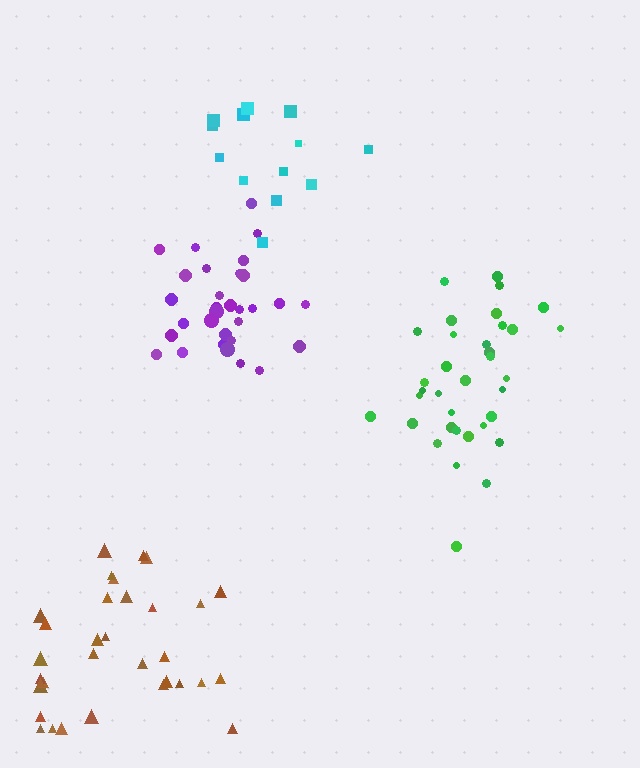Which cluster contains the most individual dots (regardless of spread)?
Green (35).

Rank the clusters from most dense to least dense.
purple, green, brown, cyan.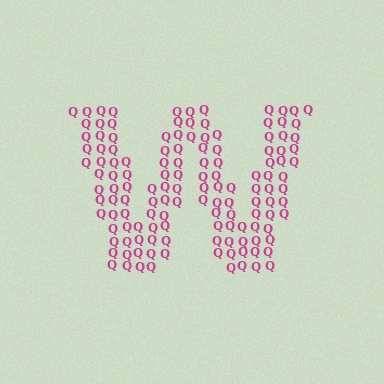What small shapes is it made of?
It is made of small letter Q's.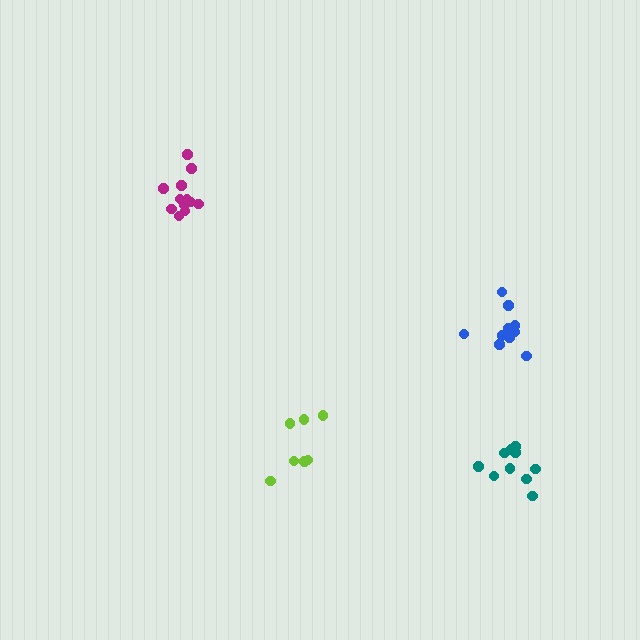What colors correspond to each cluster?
The clusters are colored: magenta, blue, lime, teal.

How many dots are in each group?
Group 1: 12 dots, Group 2: 10 dots, Group 3: 7 dots, Group 4: 10 dots (39 total).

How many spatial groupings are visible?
There are 4 spatial groupings.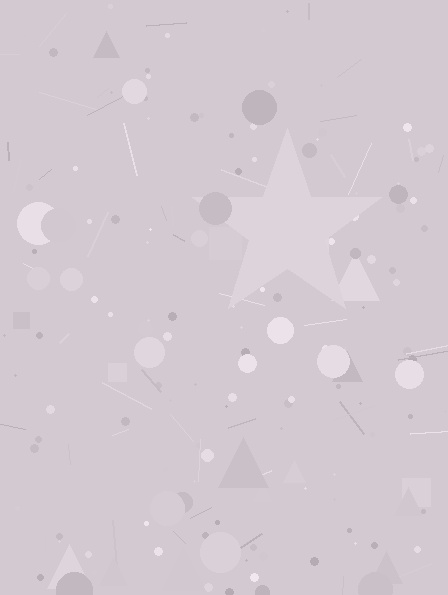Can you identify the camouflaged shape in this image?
The camouflaged shape is a star.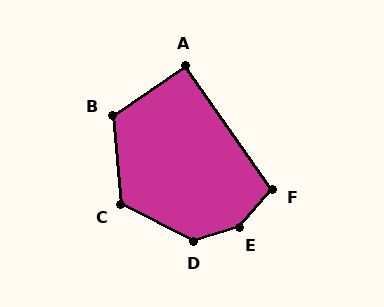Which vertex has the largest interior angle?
E, at approximately 147 degrees.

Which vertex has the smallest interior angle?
A, at approximately 91 degrees.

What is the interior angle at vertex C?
Approximately 122 degrees (obtuse).